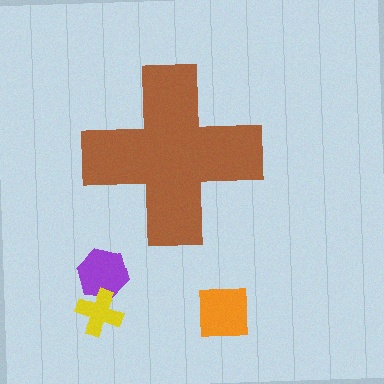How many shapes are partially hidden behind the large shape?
0 shapes are partially hidden.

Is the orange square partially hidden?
No, the orange square is fully visible.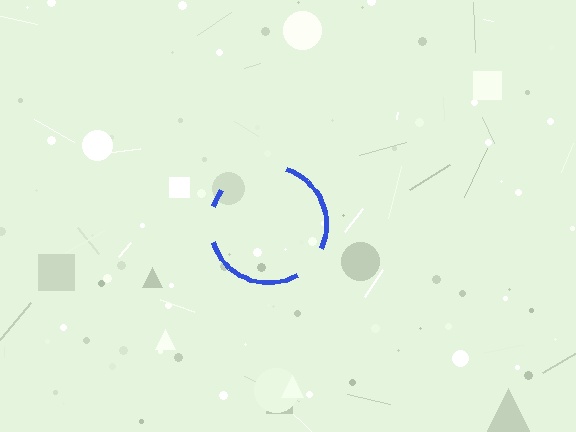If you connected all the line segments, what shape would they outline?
They would outline a circle.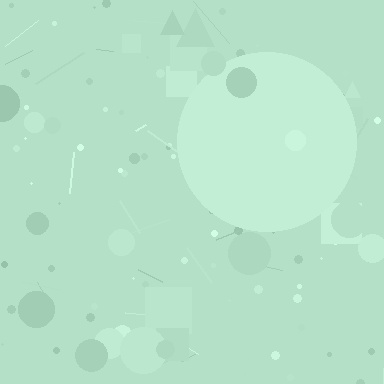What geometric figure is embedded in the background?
A circle is embedded in the background.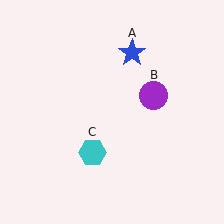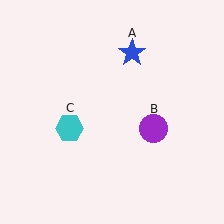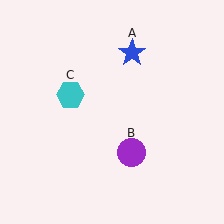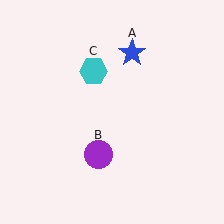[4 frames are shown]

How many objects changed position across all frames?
2 objects changed position: purple circle (object B), cyan hexagon (object C).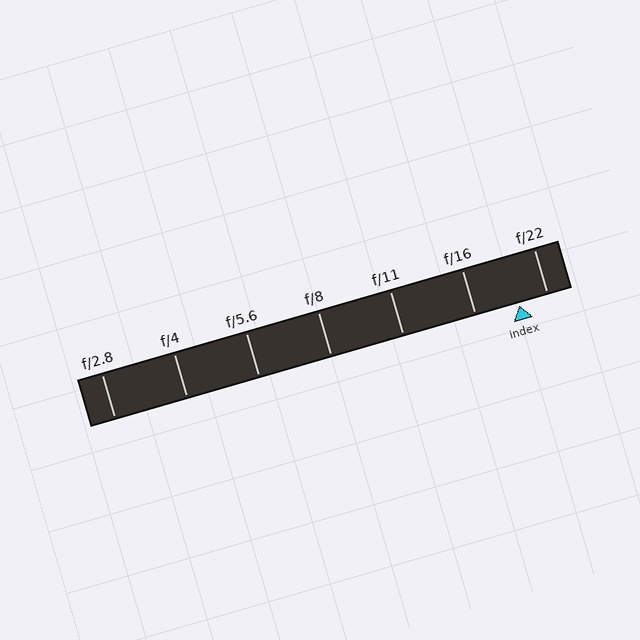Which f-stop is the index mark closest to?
The index mark is closest to f/22.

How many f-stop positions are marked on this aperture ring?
There are 7 f-stop positions marked.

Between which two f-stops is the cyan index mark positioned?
The index mark is between f/16 and f/22.